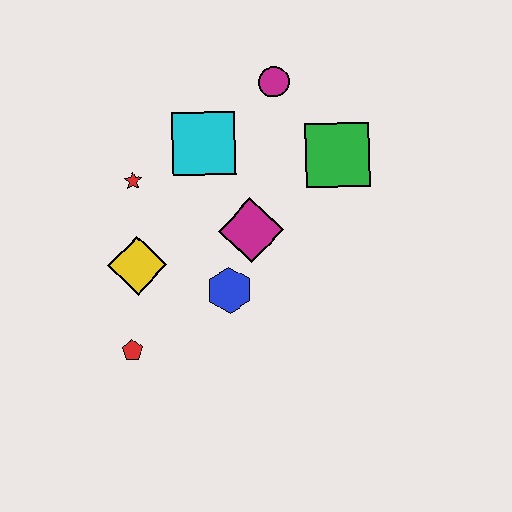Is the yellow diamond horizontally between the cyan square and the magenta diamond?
No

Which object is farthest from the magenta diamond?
The red pentagon is farthest from the magenta diamond.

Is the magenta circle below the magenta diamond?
No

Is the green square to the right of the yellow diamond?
Yes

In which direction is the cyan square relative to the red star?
The cyan square is to the right of the red star.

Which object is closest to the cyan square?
The red star is closest to the cyan square.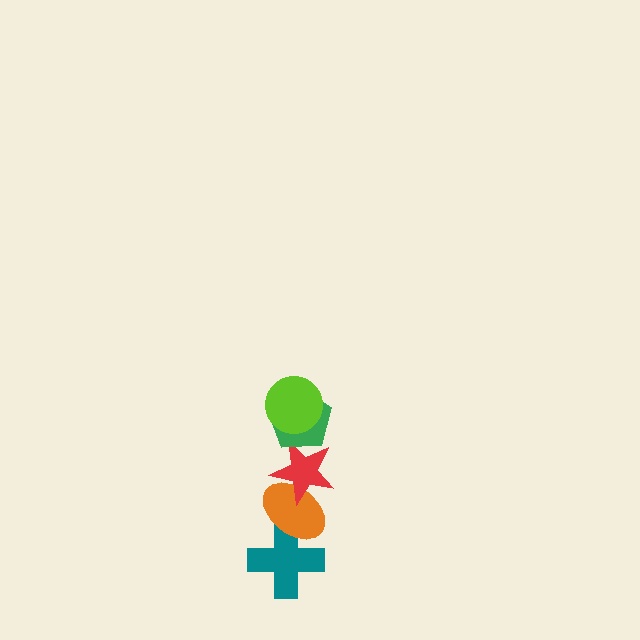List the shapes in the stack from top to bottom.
From top to bottom: the lime circle, the green pentagon, the red star, the orange ellipse, the teal cross.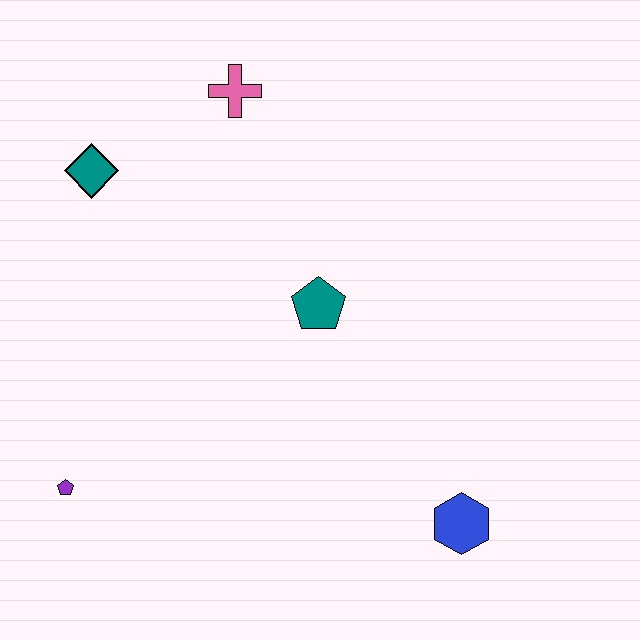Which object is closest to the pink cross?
The teal diamond is closest to the pink cross.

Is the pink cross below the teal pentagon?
No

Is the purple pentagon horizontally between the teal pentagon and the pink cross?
No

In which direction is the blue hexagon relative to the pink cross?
The blue hexagon is below the pink cross.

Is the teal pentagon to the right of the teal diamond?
Yes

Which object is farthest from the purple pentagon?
The pink cross is farthest from the purple pentagon.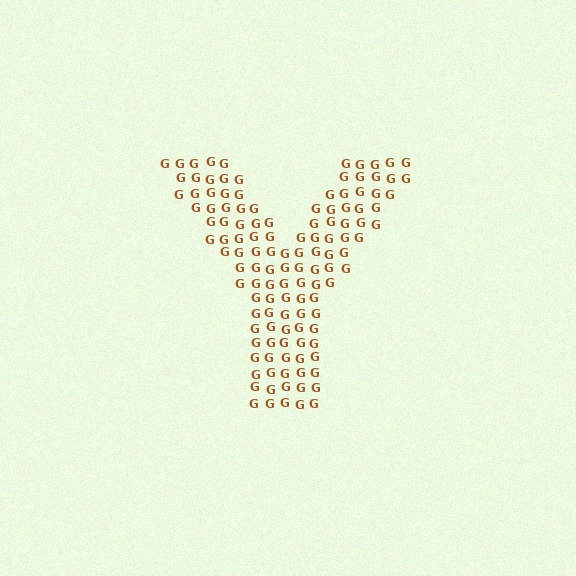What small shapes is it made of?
It is made of small letter G's.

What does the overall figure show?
The overall figure shows the letter Y.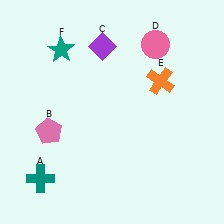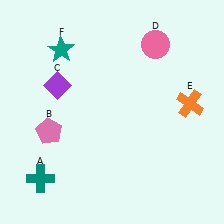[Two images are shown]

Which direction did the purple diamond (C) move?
The purple diamond (C) moved left.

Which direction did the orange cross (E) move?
The orange cross (E) moved right.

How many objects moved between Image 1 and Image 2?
2 objects moved between the two images.